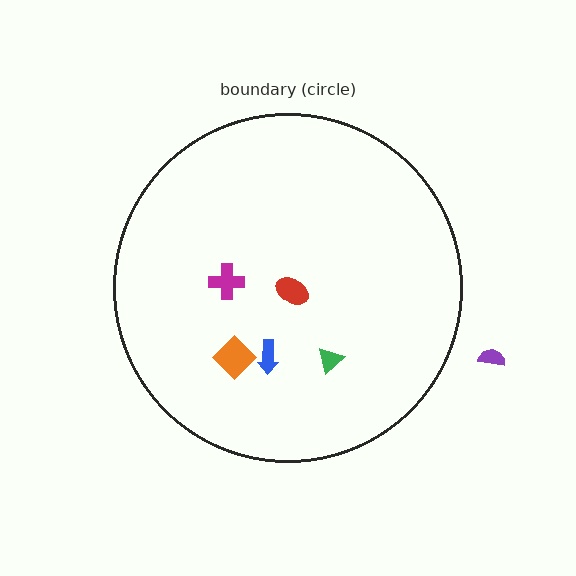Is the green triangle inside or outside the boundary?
Inside.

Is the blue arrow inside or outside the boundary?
Inside.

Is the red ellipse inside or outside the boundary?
Inside.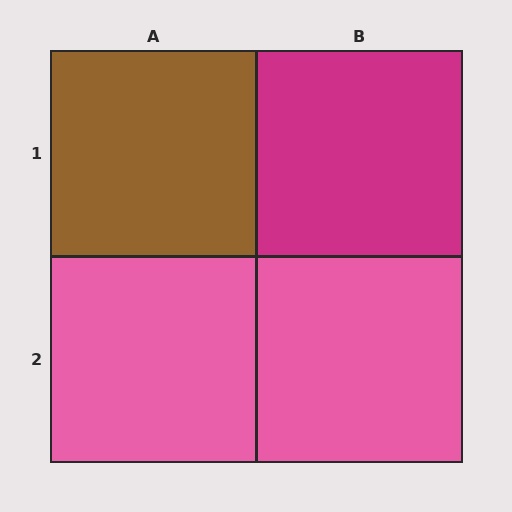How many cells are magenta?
1 cell is magenta.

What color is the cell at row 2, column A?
Pink.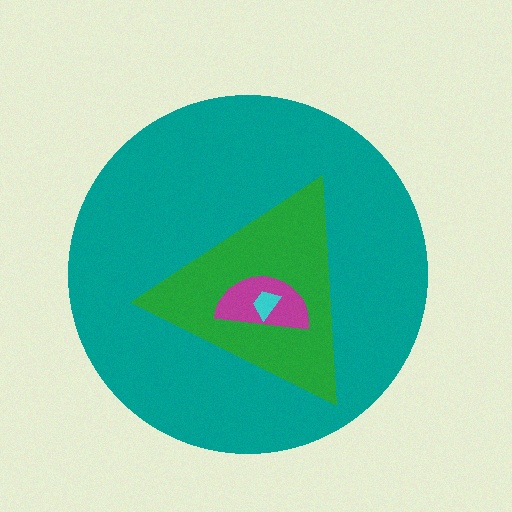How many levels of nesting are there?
4.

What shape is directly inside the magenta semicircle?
The cyan trapezoid.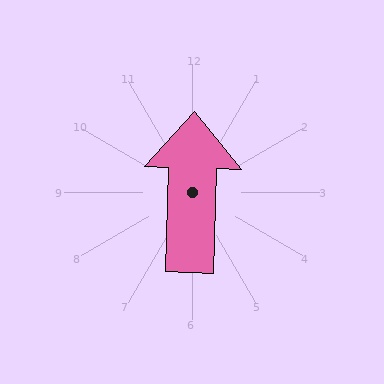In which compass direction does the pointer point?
North.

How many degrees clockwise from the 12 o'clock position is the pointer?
Approximately 2 degrees.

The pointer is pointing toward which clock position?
Roughly 12 o'clock.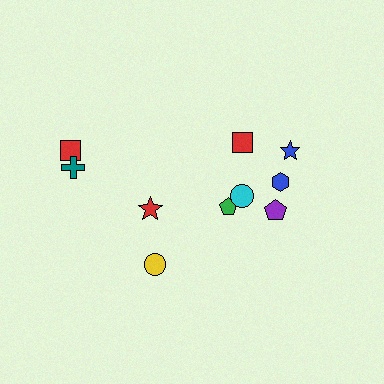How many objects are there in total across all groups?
There are 10 objects.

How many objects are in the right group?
There are 6 objects.